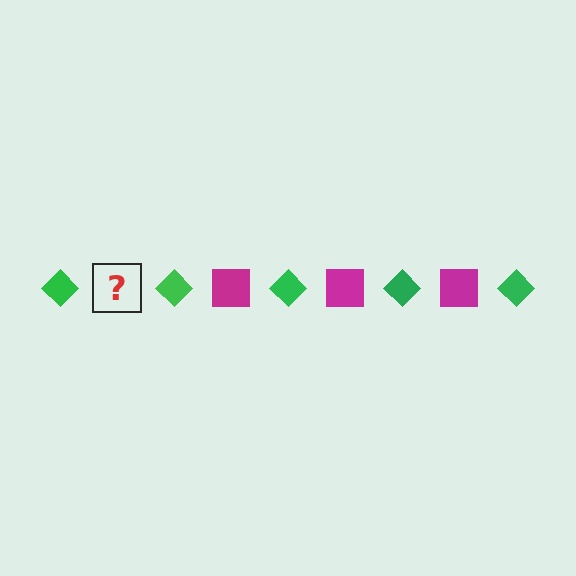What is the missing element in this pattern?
The missing element is a magenta square.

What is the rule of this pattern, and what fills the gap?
The rule is that the pattern alternates between green diamond and magenta square. The gap should be filled with a magenta square.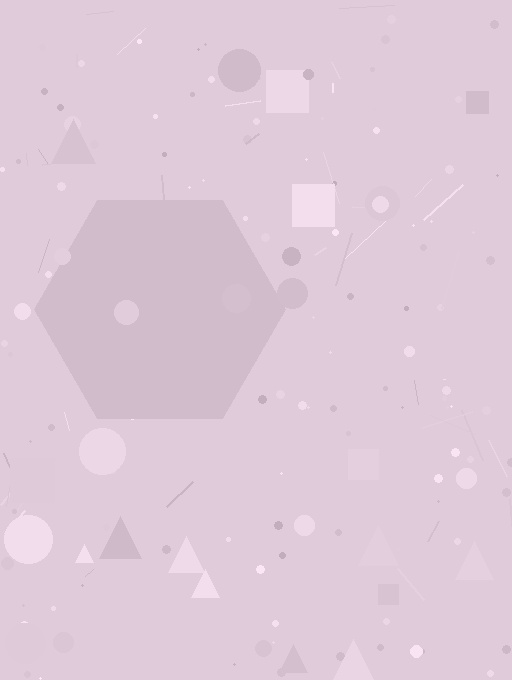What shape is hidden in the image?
A hexagon is hidden in the image.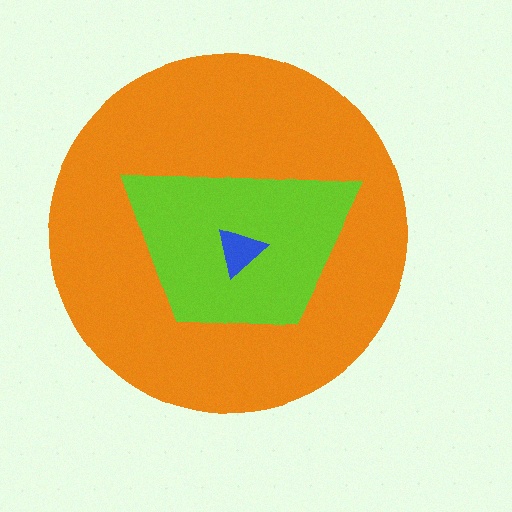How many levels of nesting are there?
3.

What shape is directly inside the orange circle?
The lime trapezoid.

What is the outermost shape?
The orange circle.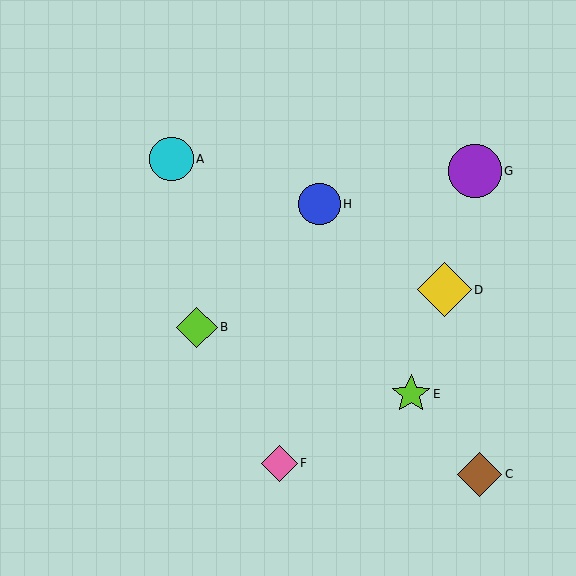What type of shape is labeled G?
Shape G is a purple circle.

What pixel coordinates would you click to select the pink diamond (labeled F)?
Click at (279, 463) to select the pink diamond F.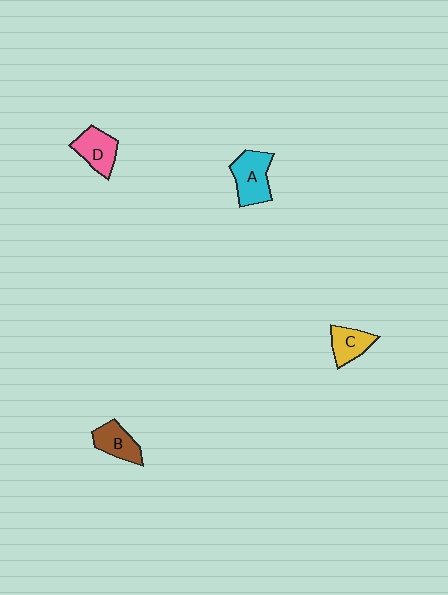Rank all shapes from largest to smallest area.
From largest to smallest: A (cyan), D (pink), B (brown), C (yellow).